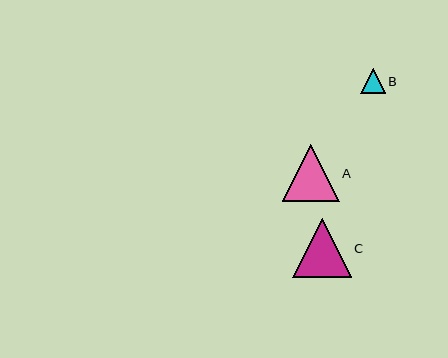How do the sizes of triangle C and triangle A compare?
Triangle C and triangle A are approximately the same size.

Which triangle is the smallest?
Triangle B is the smallest with a size of approximately 24 pixels.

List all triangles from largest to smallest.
From largest to smallest: C, A, B.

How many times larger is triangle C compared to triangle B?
Triangle C is approximately 2.4 times the size of triangle B.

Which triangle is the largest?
Triangle C is the largest with a size of approximately 59 pixels.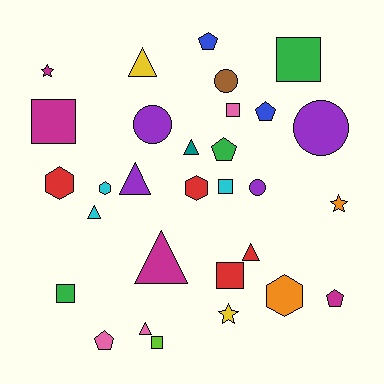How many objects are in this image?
There are 30 objects.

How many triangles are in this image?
There are 7 triangles.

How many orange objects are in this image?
There are 2 orange objects.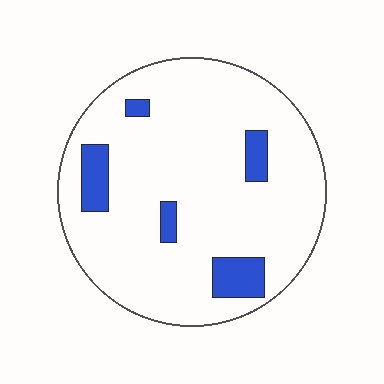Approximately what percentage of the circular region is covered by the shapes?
Approximately 10%.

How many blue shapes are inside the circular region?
5.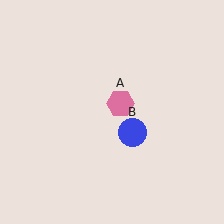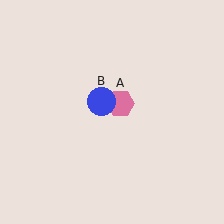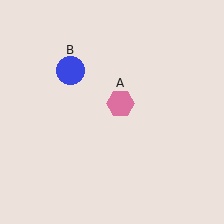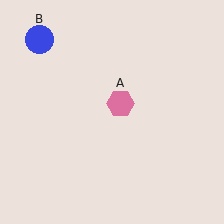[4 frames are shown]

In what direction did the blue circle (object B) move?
The blue circle (object B) moved up and to the left.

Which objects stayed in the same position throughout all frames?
Pink hexagon (object A) remained stationary.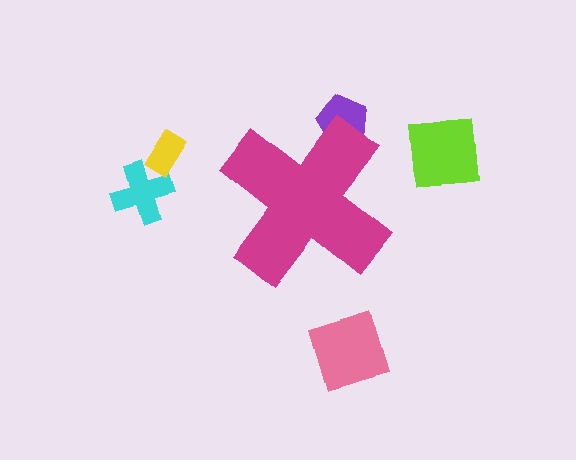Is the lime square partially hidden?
No, the lime square is fully visible.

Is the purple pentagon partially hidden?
Yes, the purple pentagon is partially hidden behind the magenta cross.